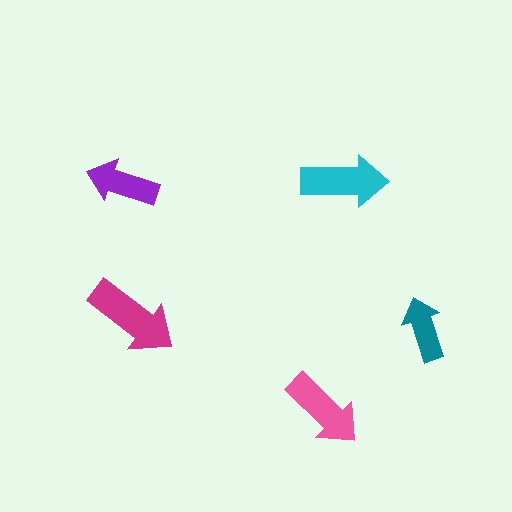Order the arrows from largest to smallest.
the magenta one, the cyan one, the pink one, the purple one, the teal one.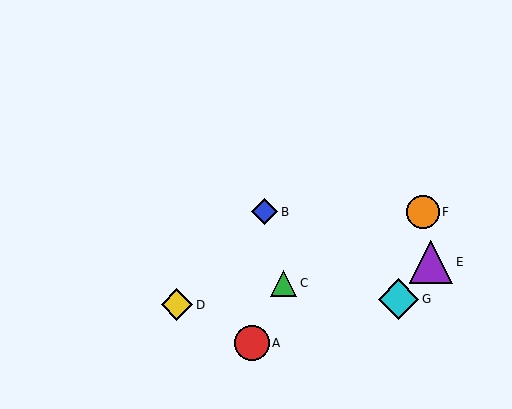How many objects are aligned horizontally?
2 objects (B, F) are aligned horizontally.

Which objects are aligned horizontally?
Objects B, F are aligned horizontally.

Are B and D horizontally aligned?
No, B is at y≈212 and D is at y≈305.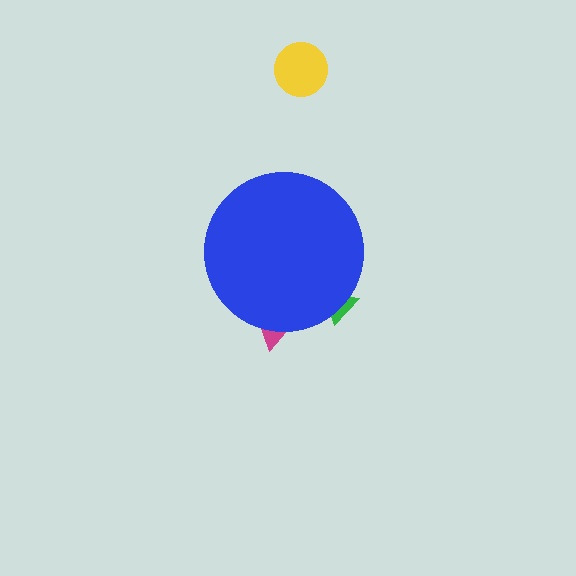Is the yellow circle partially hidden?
No, the yellow circle is fully visible.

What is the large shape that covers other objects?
A blue circle.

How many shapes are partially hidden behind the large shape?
2 shapes are partially hidden.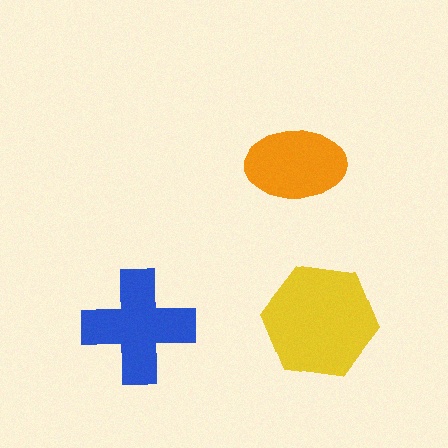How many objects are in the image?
There are 3 objects in the image.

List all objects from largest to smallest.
The yellow hexagon, the blue cross, the orange ellipse.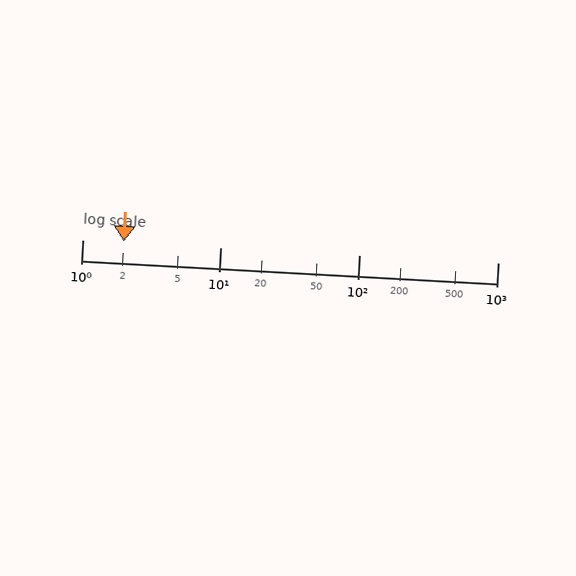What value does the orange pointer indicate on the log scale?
The pointer indicates approximately 2.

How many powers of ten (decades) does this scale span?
The scale spans 3 decades, from 1 to 1000.